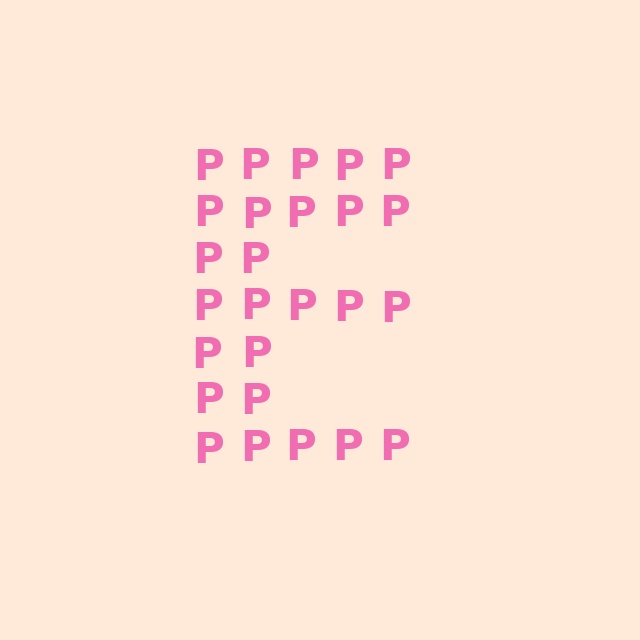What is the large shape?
The large shape is the letter E.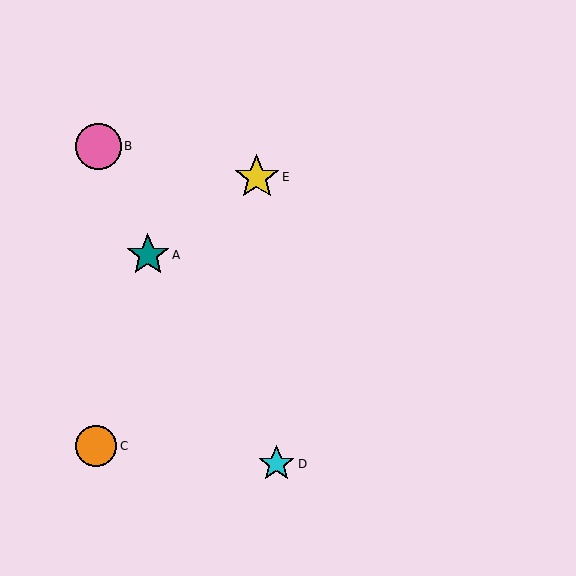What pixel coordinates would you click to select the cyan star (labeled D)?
Click at (277, 464) to select the cyan star D.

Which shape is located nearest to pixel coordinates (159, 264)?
The teal star (labeled A) at (148, 255) is nearest to that location.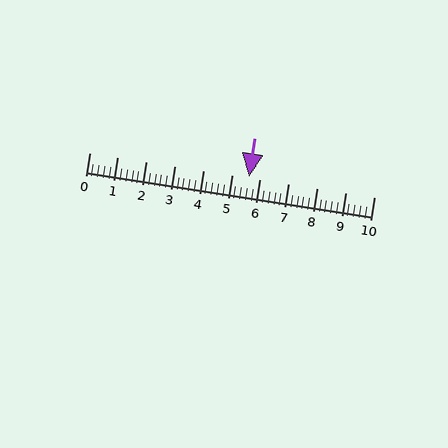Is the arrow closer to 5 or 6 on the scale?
The arrow is closer to 6.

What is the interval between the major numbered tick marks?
The major tick marks are spaced 1 units apart.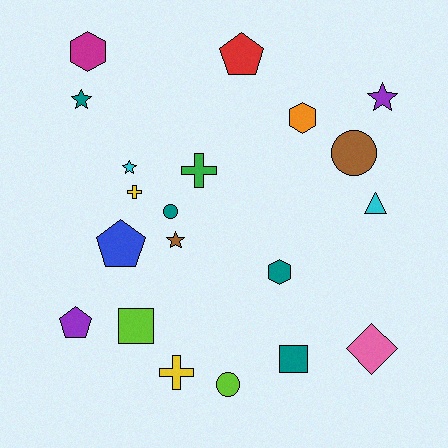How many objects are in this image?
There are 20 objects.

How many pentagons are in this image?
There are 3 pentagons.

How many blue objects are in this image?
There is 1 blue object.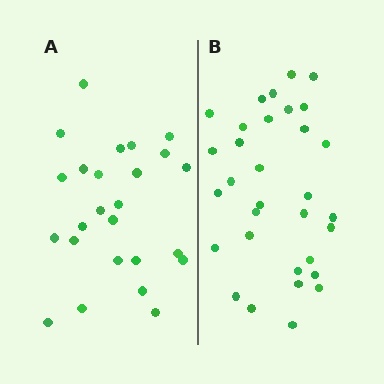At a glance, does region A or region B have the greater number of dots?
Region B (the right region) has more dots.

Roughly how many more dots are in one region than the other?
Region B has roughly 8 or so more dots than region A.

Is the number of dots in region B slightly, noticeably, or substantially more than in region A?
Region B has noticeably more, but not dramatically so. The ratio is roughly 1.3 to 1.